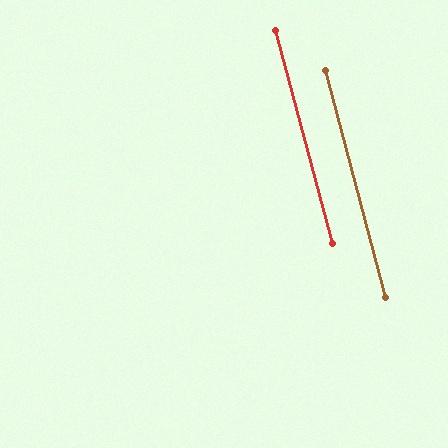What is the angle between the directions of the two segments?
Approximately 0 degrees.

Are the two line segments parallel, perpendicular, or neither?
Parallel — their directions differ by only 0.1°.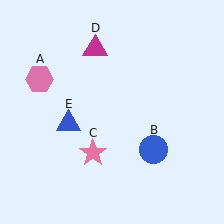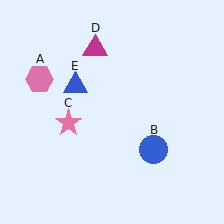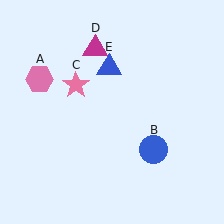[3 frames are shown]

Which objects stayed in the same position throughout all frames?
Pink hexagon (object A) and blue circle (object B) and magenta triangle (object D) remained stationary.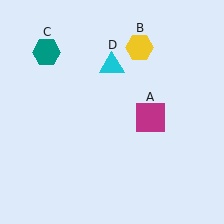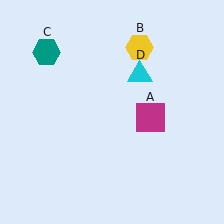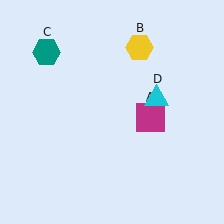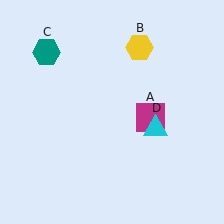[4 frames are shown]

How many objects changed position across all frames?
1 object changed position: cyan triangle (object D).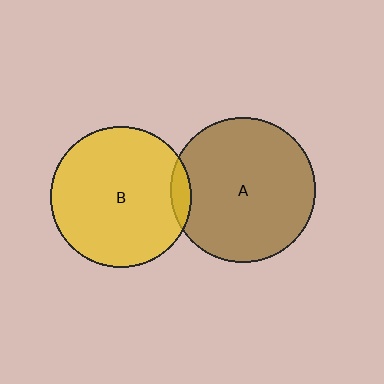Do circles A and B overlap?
Yes.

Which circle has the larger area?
Circle A (brown).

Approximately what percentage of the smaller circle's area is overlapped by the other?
Approximately 5%.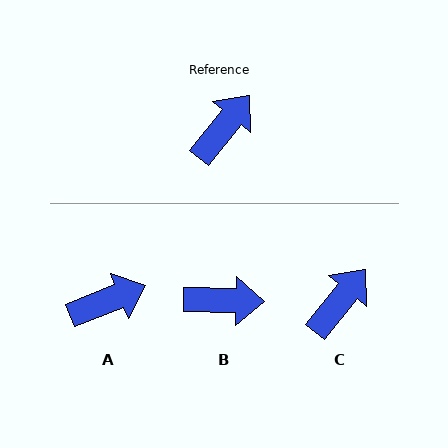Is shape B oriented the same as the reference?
No, it is off by about 52 degrees.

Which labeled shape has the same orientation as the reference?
C.